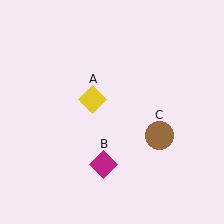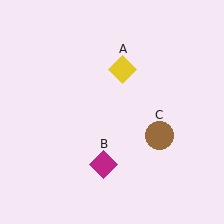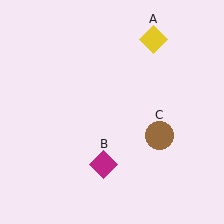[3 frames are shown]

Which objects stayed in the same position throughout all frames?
Magenta diamond (object B) and brown circle (object C) remained stationary.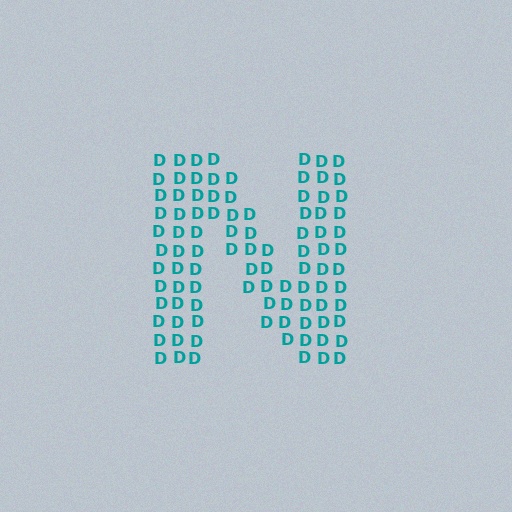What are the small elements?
The small elements are letter D's.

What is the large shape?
The large shape is the letter N.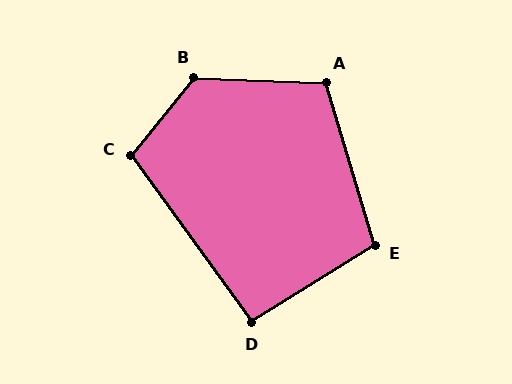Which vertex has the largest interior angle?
B, at approximately 127 degrees.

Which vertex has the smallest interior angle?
D, at approximately 94 degrees.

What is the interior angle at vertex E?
Approximately 105 degrees (obtuse).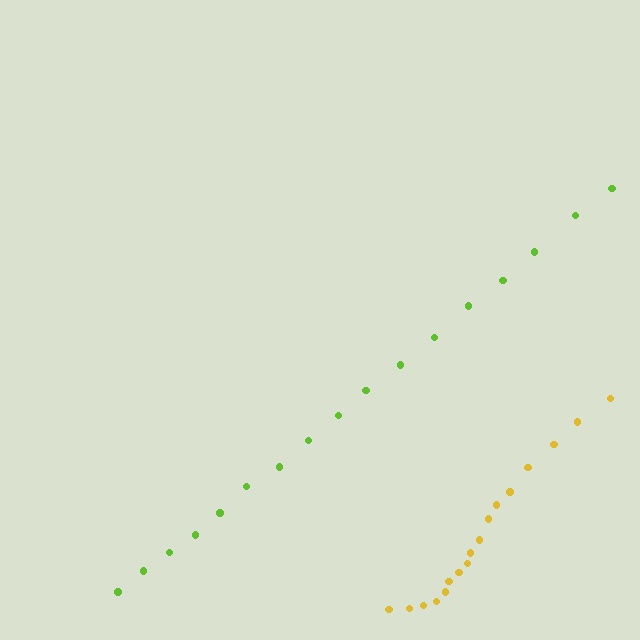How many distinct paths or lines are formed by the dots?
There are 2 distinct paths.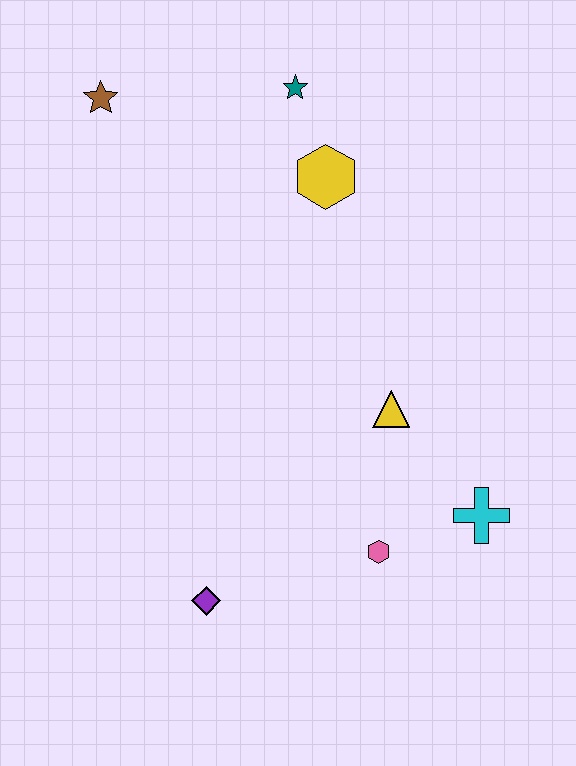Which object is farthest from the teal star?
The purple diamond is farthest from the teal star.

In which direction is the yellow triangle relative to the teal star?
The yellow triangle is below the teal star.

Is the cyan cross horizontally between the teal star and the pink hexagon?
No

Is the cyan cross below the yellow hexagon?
Yes